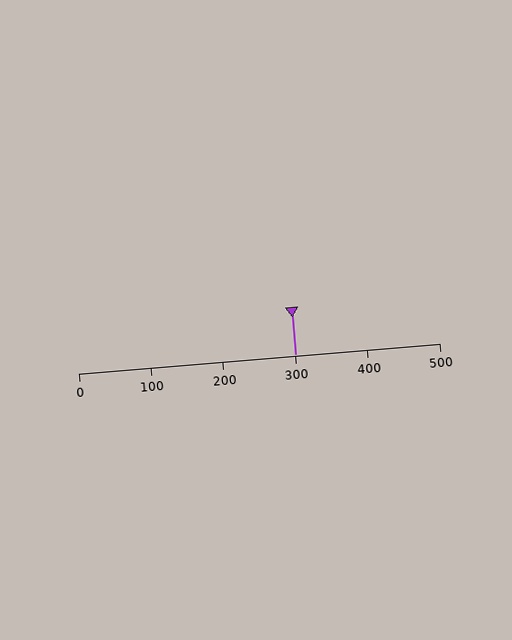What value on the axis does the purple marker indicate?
The marker indicates approximately 300.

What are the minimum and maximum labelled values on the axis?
The axis runs from 0 to 500.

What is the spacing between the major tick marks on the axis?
The major ticks are spaced 100 apart.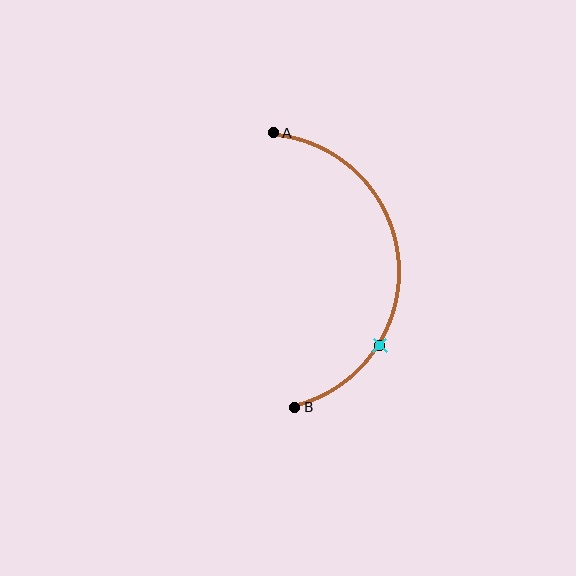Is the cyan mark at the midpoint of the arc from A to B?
No. The cyan mark lies on the arc but is closer to endpoint B. The arc midpoint would be at the point on the curve equidistant along the arc from both A and B.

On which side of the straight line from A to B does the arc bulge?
The arc bulges to the right of the straight line connecting A and B.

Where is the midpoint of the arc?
The arc midpoint is the point on the curve farthest from the straight line joining A and B. It sits to the right of that line.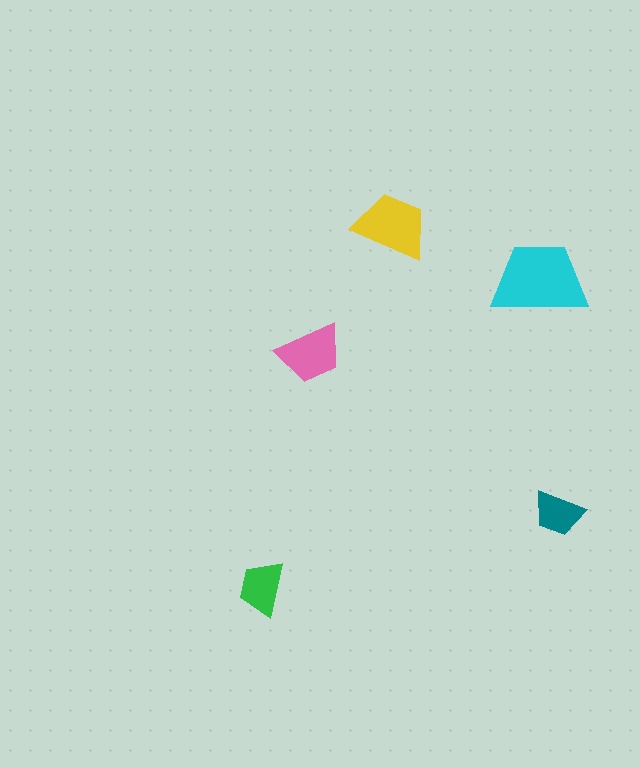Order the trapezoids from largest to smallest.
the cyan one, the yellow one, the pink one, the green one, the teal one.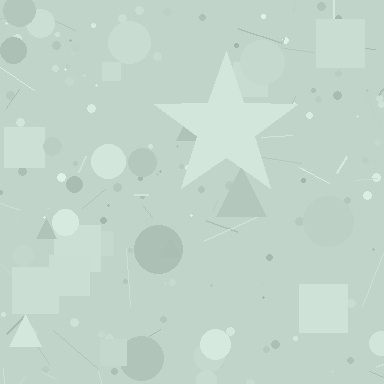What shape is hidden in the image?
A star is hidden in the image.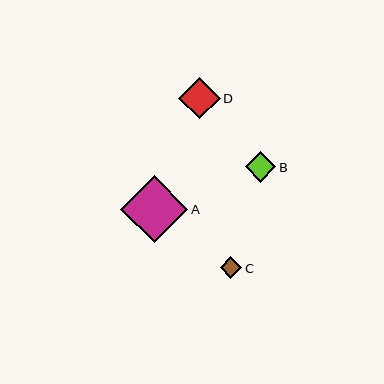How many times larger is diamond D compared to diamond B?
Diamond D is approximately 1.3 times the size of diamond B.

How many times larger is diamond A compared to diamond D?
Diamond A is approximately 1.6 times the size of diamond D.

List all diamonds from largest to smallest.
From largest to smallest: A, D, B, C.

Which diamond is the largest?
Diamond A is the largest with a size of approximately 67 pixels.